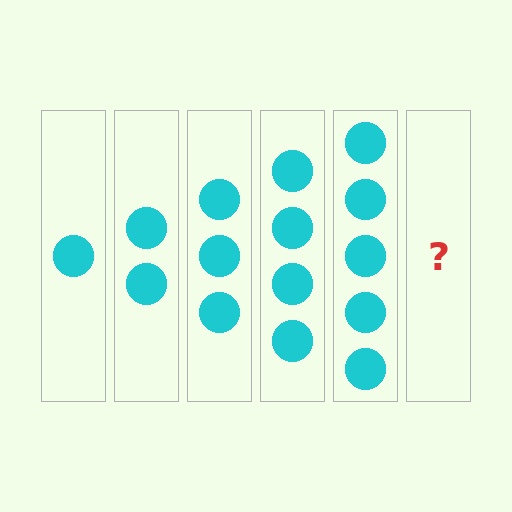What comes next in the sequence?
The next element should be 6 circles.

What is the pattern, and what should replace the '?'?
The pattern is that each step adds one more circle. The '?' should be 6 circles.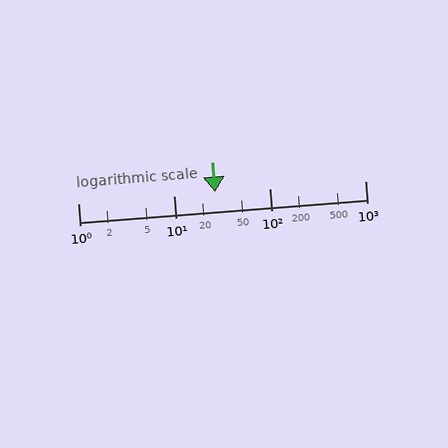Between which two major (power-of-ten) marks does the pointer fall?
The pointer is between 10 and 100.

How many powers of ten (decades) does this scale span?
The scale spans 3 decades, from 1 to 1000.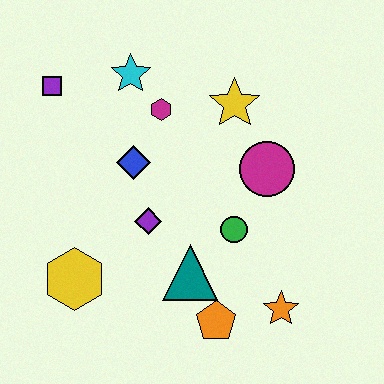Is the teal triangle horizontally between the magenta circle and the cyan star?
Yes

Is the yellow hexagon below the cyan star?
Yes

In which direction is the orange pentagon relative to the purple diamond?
The orange pentagon is below the purple diamond.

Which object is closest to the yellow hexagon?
The purple diamond is closest to the yellow hexagon.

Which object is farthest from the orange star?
The purple square is farthest from the orange star.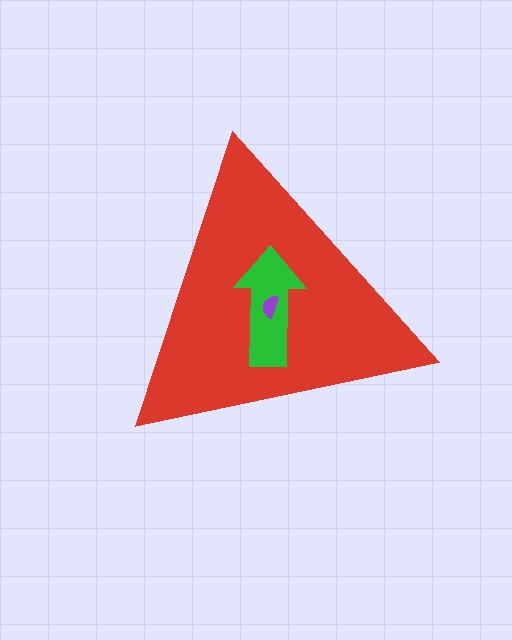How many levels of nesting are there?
3.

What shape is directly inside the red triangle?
The green arrow.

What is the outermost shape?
The red triangle.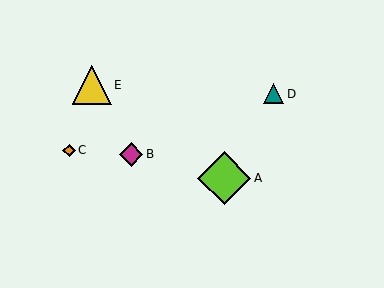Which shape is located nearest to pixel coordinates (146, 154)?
The magenta diamond (labeled B) at (131, 154) is nearest to that location.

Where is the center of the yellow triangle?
The center of the yellow triangle is at (92, 85).